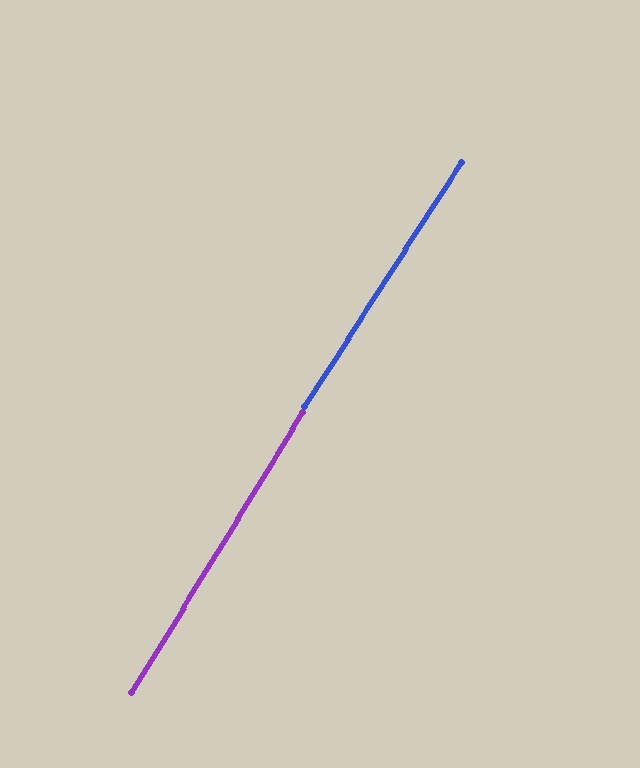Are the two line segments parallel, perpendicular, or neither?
Parallel — their directions differ by only 1.3°.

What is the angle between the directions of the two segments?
Approximately 1 degree.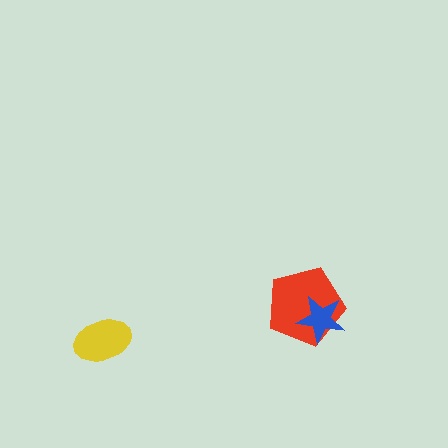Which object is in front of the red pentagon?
The blue star is in front of the red pentagon.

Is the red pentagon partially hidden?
Yes, it is partially covered by another shape.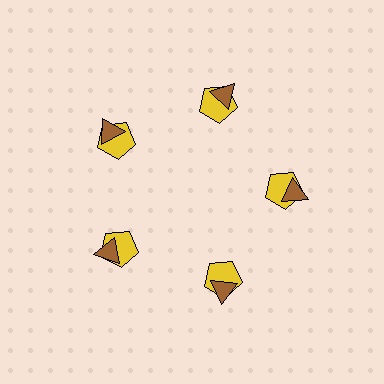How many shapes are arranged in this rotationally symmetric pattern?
There are 10 shapes, arranged in 5 groups of 2.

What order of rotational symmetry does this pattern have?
This pattern has 5-fold rotational symmetry.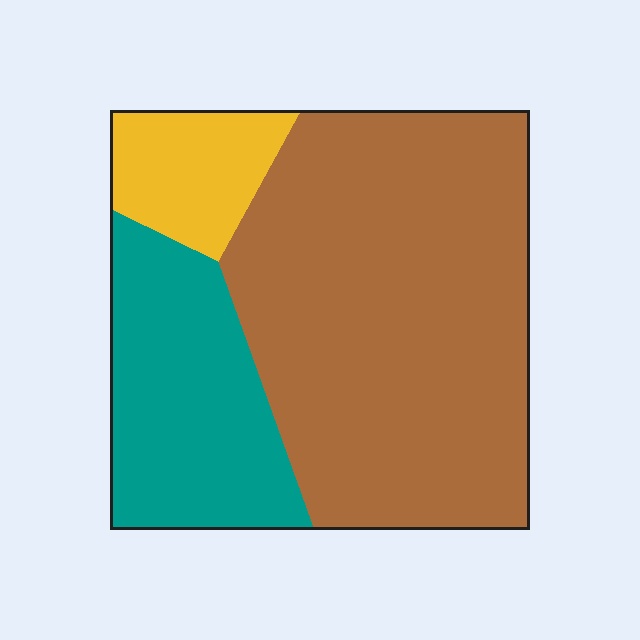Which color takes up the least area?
Yellow, at roughly 10%.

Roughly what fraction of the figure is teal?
Teal covers around 25% of the figure.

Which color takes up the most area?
Brown, at roughly 65%.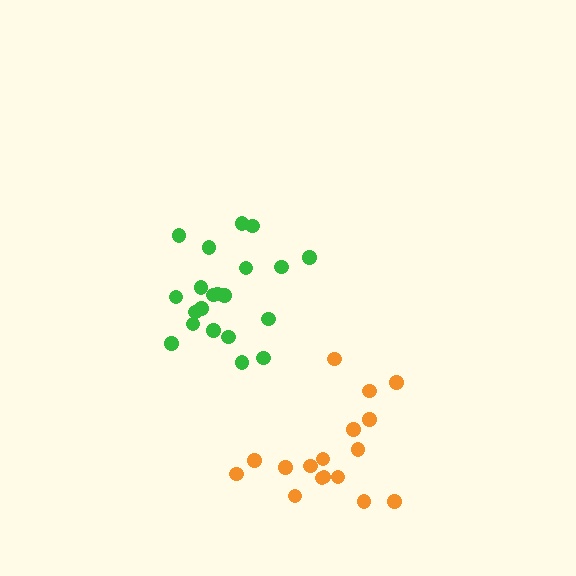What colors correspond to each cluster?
The clusters are colored: orange, green.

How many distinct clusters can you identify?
There are 2 distinct clusters.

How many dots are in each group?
Group 1: 17 dots, Group 2: 21 dots (38 total).